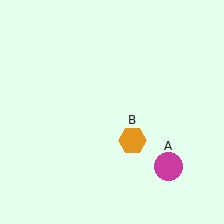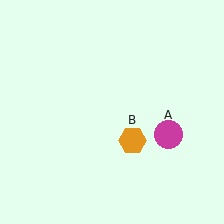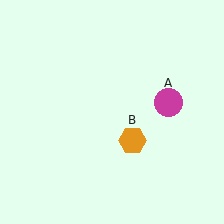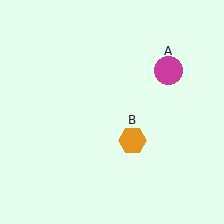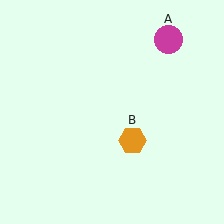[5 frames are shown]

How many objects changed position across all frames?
1 object changed position: magenta circle (object A).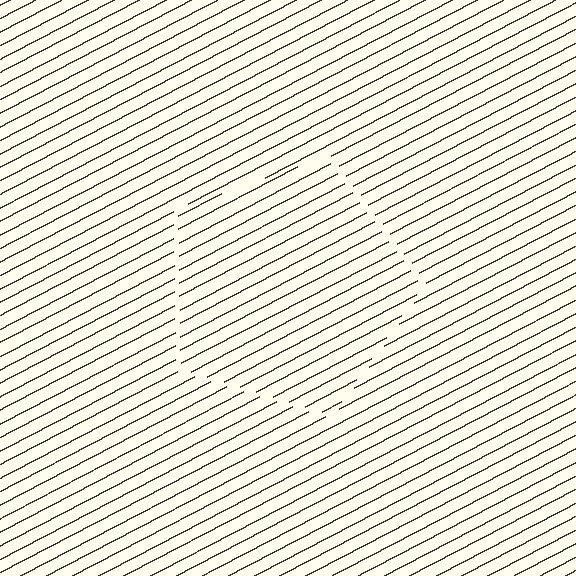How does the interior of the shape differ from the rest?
The interior of the shape contains the same grating, shifted by half a period — the contour is defined by the phase discontinuity where line-ends from the inner and outer gratings abut.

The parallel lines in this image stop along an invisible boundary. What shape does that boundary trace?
An illusory pentagon. The interior of the shape contains the same grating, shifted by half a period — the contour is defined by the phase discontinuity where line-ends from the inner and outer gratings abut.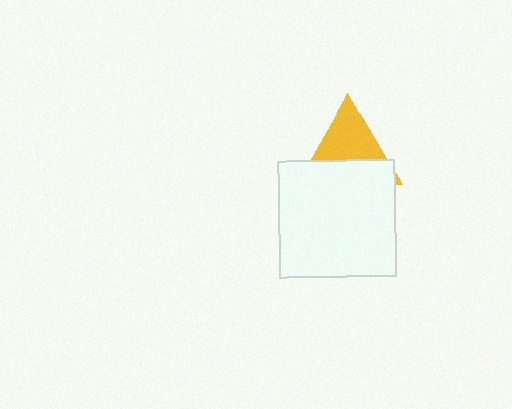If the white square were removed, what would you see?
You would see the complete yellow triangle.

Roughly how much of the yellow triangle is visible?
About half of it is visible (roughly 53%).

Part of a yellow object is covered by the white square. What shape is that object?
It is a triangle.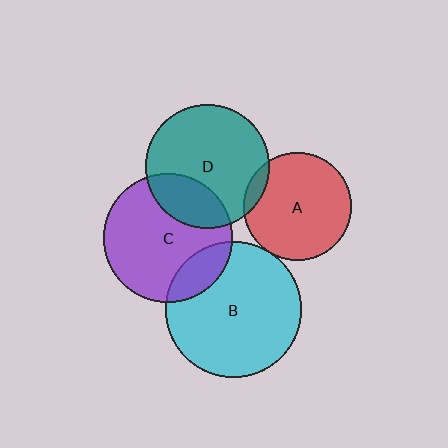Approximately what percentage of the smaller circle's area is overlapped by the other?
Approximately 15%.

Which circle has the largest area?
Circle B (cyan).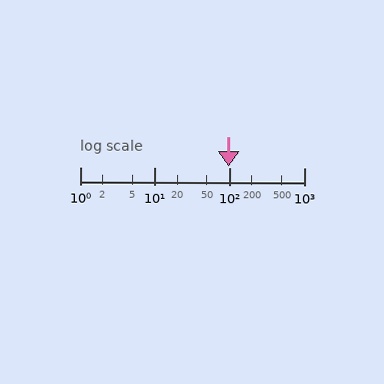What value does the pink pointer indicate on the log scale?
The pointer indicates approximately 96.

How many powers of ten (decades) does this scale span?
The scale spans 3 decades, from 1 to 1000.